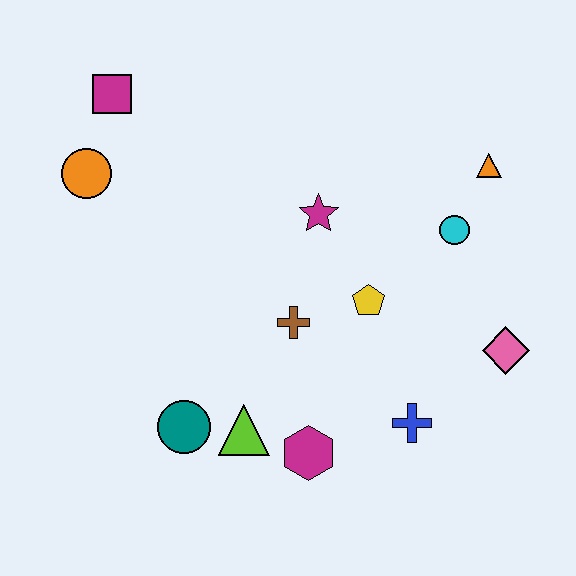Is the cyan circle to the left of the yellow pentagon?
No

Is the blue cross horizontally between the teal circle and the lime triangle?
No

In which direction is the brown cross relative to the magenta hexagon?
The brown cross is above the magenta hexagon.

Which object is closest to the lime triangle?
The teal circle is closest to the lime triangle.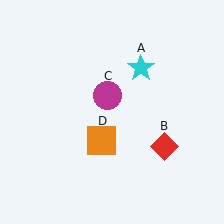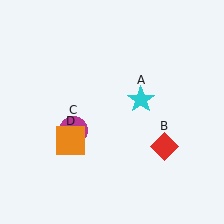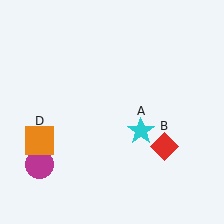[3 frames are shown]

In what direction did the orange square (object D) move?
The orange square (object D) moved left.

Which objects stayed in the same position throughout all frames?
Red diamond (object B) remained stationary.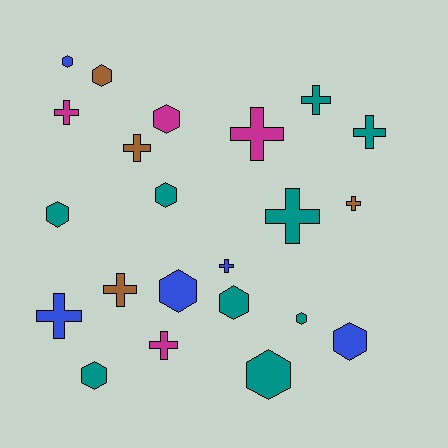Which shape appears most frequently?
Cross, with 11 objects.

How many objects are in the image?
There are 22 objects.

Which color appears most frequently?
Teal, with 9 objects.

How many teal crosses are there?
There are 3 teal crosses.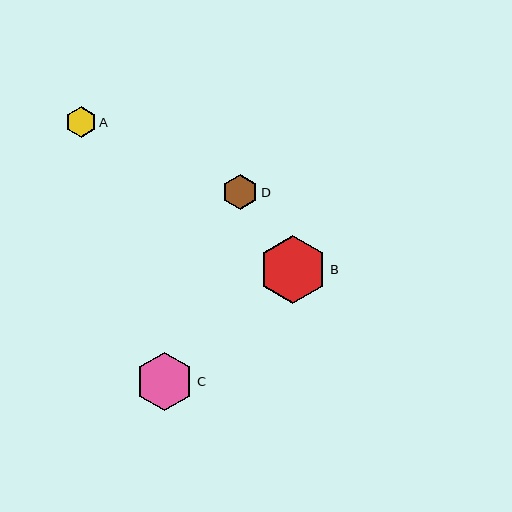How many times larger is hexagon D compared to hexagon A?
Hexagon D is approximately 1.2 times the size of hexagon A.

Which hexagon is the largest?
Hexagon B is the largest with a size of approximately 68 pixels.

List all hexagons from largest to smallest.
From largest to smallest: B, C, D, A.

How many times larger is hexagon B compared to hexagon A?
Hexagon B is approximately 2.2 times the size of hexagon A.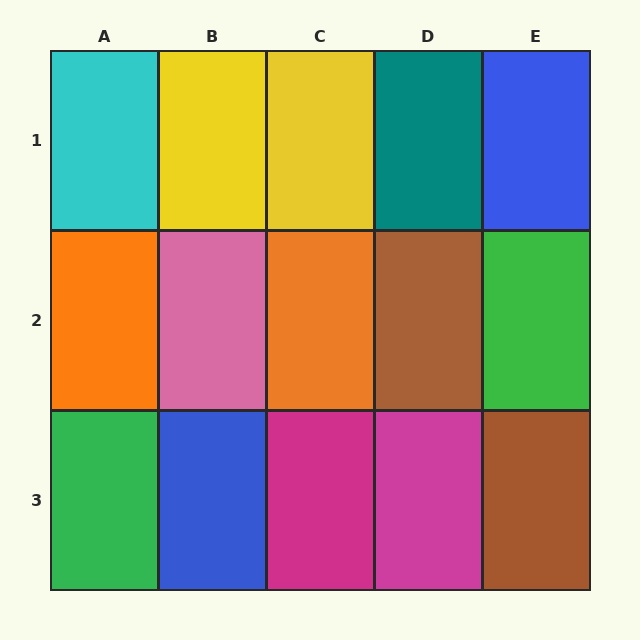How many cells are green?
2 cells are green.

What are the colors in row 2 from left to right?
Orange, pink, orange, brown, green.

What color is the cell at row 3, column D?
Magenta.